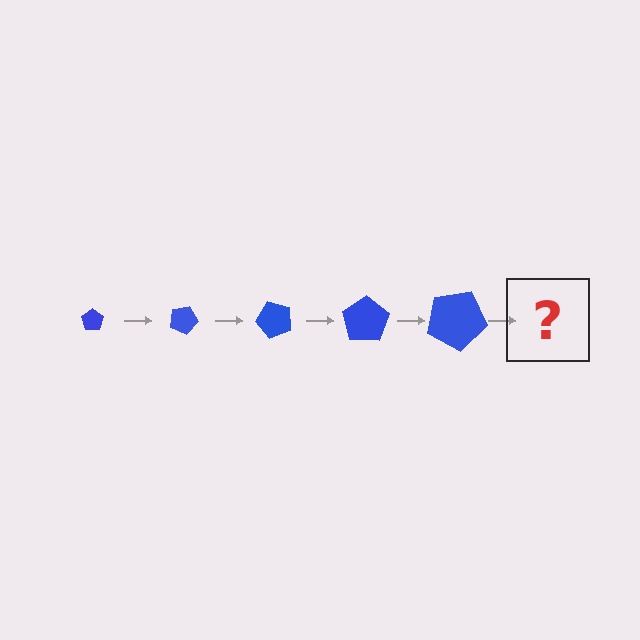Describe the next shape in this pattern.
It should be a pentagon, larger than the previous one and rotated 125 degrees from the start.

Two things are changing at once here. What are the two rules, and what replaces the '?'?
The two rules are that the pentagon grows larger each step and it rotates 25 degrees each step. The '?' should be a pentagon, larger than the previous one and rotated 125 degrees from the start.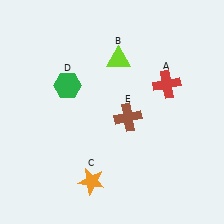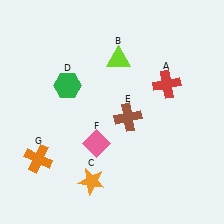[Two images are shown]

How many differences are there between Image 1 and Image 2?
There are 2 differences between the two images.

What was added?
A pink diamond (F), an orange cross (G) were added in Image 2.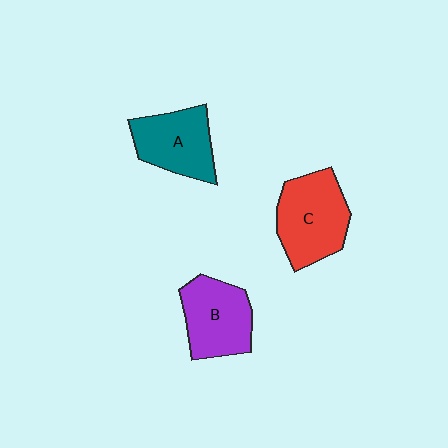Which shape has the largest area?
Shape C (red).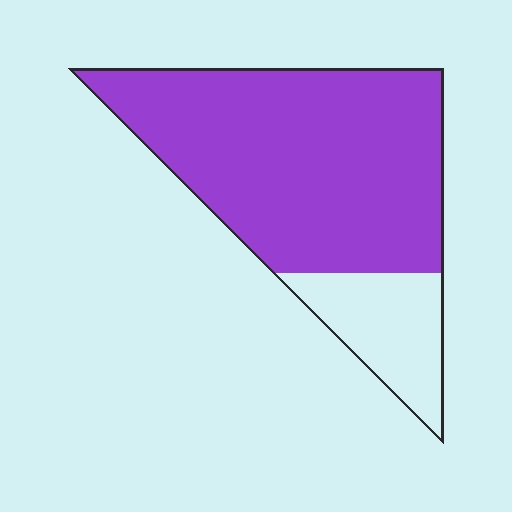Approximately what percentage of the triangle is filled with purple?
Approximately 80%.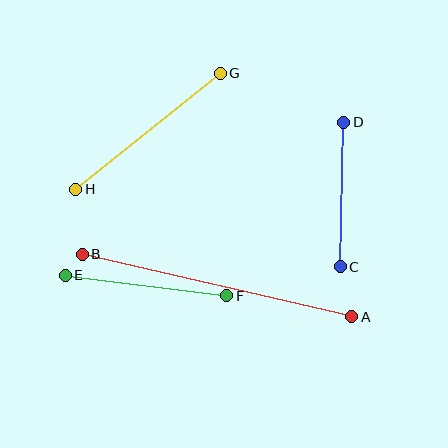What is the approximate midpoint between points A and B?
The midpoint is at approximately (217, 285) pixels.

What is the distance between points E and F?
The distance is approximately 163 pixels.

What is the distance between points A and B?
The distance is approximately 277 pixels.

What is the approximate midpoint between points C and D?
The midpoint is at approximately (342, 194) pixels.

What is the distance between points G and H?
The distance is approximately 185 pixels.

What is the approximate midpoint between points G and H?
The midpoint is at approximately (148, 131) pixels.